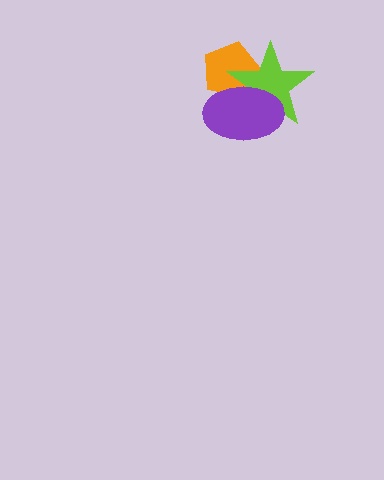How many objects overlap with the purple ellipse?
2 objects overlap with the purple ellipse.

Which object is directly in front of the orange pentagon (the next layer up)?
The lime star is directly in front of the orange pentagon.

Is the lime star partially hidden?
Yes, it is partially covered by another shape.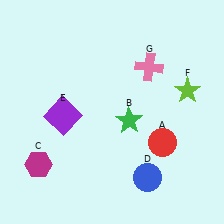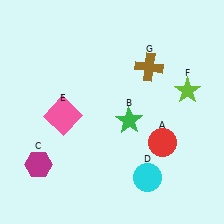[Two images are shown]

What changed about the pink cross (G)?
In Image 1, G is pink. In Image 2, it changed to brown.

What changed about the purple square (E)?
In Image 1, E is purple. In Image 2, it changed to pink.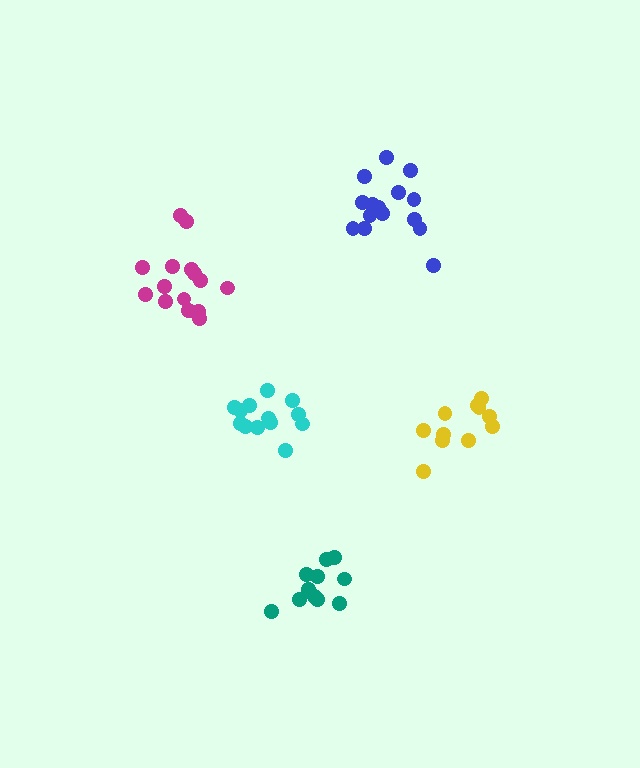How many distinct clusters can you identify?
There are 5 distinct clusters.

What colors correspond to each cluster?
The clusters are colored: cyan, teal, magenta, blue, yellow.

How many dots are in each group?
Group 1: 14 dots, Group 2: 11 dots, Group 3: 16 dots, Group 4: 15 dots, Group 5: 11 dots (67 total).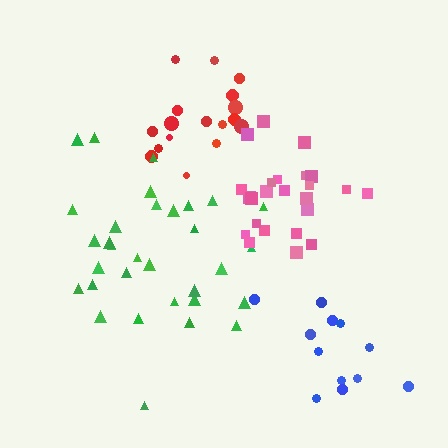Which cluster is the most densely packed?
Pink.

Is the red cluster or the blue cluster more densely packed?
Red.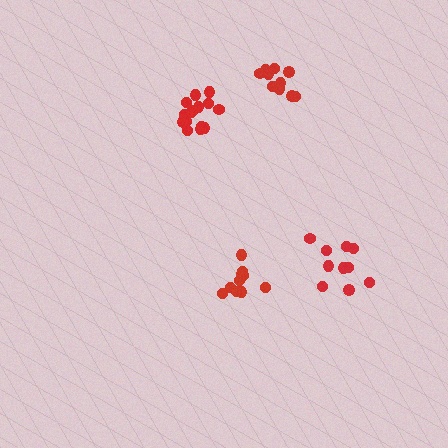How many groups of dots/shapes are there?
There are 4 groups.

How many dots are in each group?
Group 1: 10 dots, Group 2: 10 dots, Group 3: 15 dots, Group 4: 10 dots (45 total).